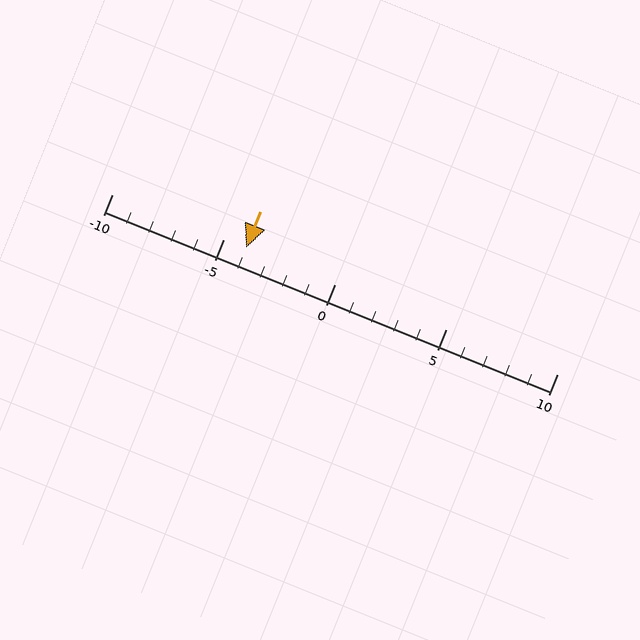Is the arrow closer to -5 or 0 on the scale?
The arrow is closer to -5.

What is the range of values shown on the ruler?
The ruler shows values from -10 to 10.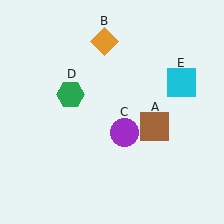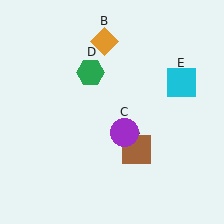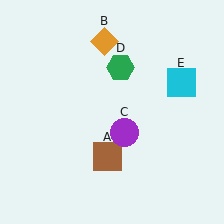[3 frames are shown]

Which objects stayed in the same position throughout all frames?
Orange diamond (object B) and purple circle (object C) and cyan square (object E) remained stationary.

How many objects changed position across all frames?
2 objects changed position: brown square (object A), green hexagon (object D).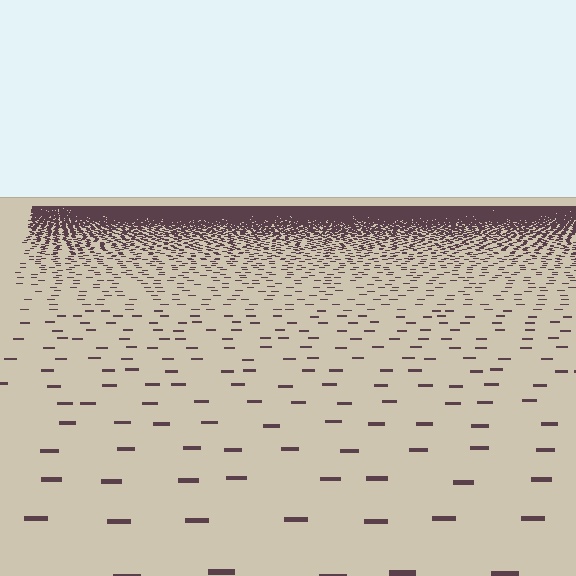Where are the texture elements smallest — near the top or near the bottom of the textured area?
Near the top.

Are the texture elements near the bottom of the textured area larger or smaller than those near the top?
Larger. Near the bottom, elements are closer to the viewer and appear at a bigger on-screen size.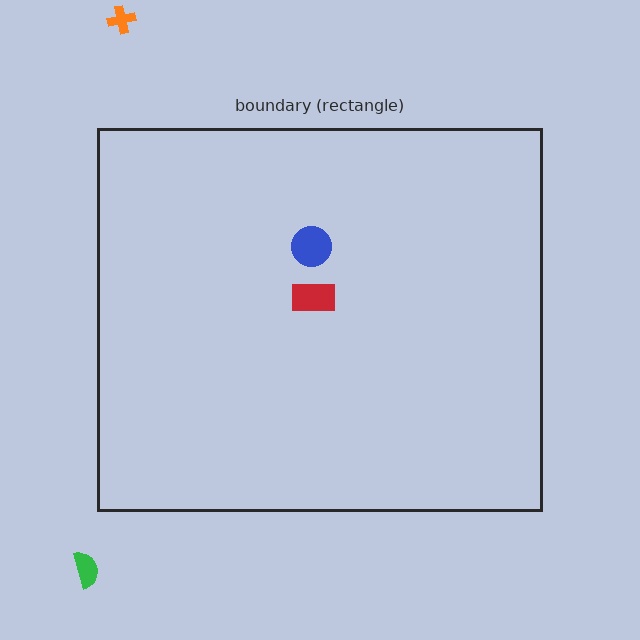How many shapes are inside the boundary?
2 inside, 2 outside.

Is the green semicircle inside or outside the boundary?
Outside.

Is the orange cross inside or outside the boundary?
Outside.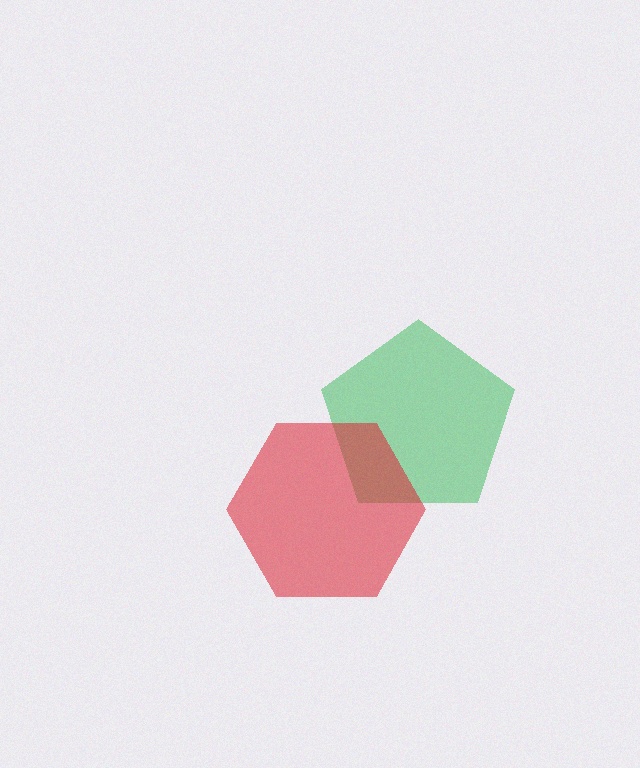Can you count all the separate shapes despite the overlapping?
Yes, there are 2 separate shapes.